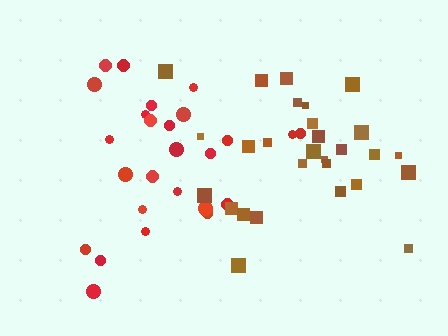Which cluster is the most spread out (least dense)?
Red.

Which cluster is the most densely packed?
Brown.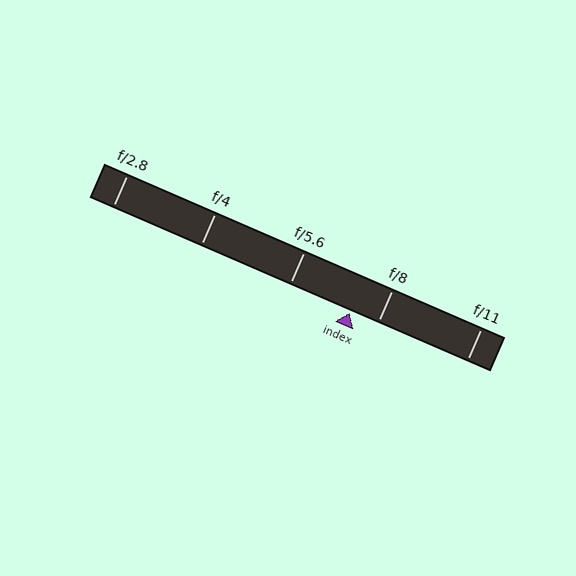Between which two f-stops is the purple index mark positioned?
The index mark is between f/5.6 and f/8.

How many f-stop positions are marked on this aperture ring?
There are 5 f-stop positions marked.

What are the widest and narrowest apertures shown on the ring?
The widest aperture shown is f/2.8 and the narrowest is f/11.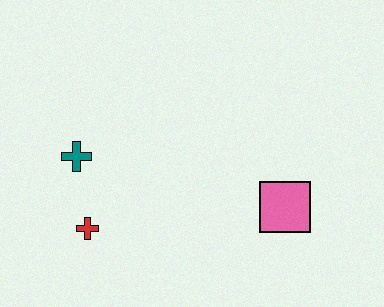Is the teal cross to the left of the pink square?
Yes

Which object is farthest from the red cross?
The pink square is farthest from the red cross.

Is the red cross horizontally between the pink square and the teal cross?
Yes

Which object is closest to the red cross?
The teal cross is closest to the red cross.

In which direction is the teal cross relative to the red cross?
The teal cross is above the red cross.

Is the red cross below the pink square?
Yes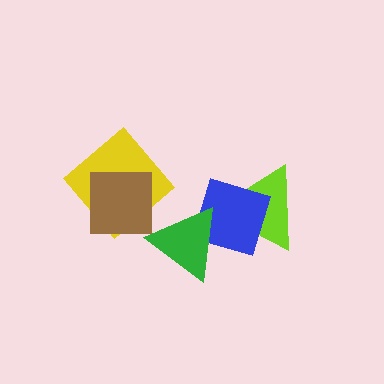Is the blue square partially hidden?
Yes, it is partially covered by another shape.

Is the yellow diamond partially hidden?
Yes, it is partially covered by another shape.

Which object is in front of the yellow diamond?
The brown square is in front of the yellow diamond.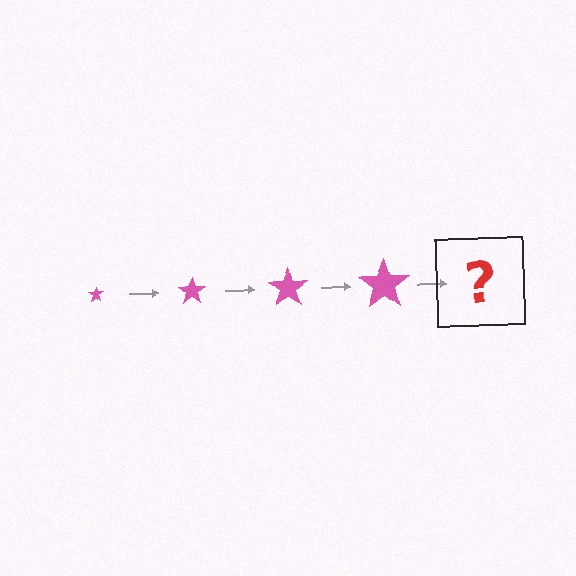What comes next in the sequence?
The next element should be a pink star, larger than the previous one.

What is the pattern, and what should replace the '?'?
The pattern is that the star gets progressively larger each step. The '?' should be a pink star, larger than the previous one.